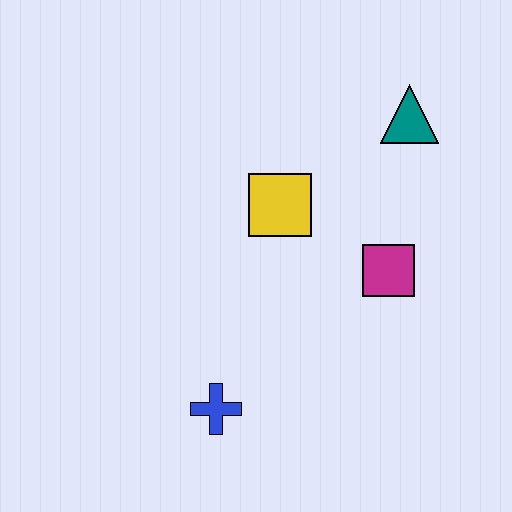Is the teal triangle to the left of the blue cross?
No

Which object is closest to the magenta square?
The yellow square is closest to the magenta square.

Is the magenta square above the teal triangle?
No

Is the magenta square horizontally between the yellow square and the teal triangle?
Yes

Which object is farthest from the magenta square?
The blue cross is farthest from the magenta square.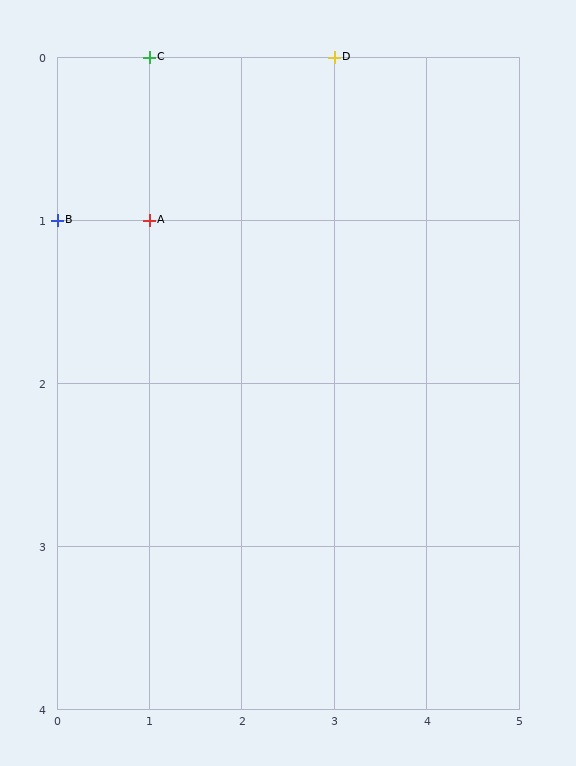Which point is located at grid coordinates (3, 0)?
Point D is at (3, 0).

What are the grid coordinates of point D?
Point D is at grid coordinates (3, 0).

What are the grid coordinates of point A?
Point A is at grid coordinates (1, 1).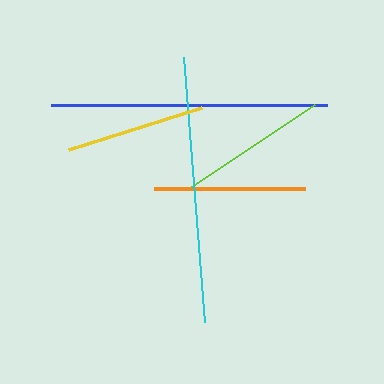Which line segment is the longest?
The blue line is the longest at approximately 276 pixels.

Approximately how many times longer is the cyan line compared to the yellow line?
The cyan line is approximately 1.9 times the length of the yellow line.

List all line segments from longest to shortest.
From longest to shortest: blue, cyan, orange, lime, yellow.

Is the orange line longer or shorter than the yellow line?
The orange line is longer than the yellow line.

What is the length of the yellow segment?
The yellow segment is approximately 139 pixels long.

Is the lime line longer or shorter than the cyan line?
The cyan line is longer than the lime line.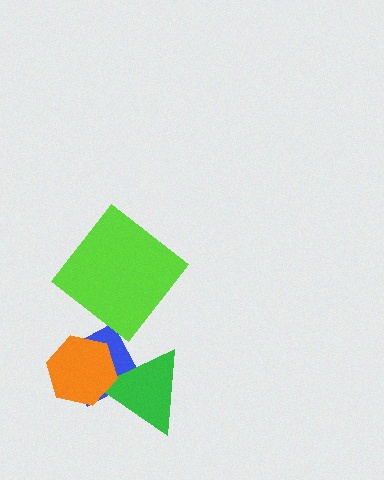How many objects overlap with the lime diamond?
0 objects overlap with the lime diamond.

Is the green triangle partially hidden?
Yes, it is partially covered by another shape.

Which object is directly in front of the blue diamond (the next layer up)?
The green triangle is directly in front of the blue diamond.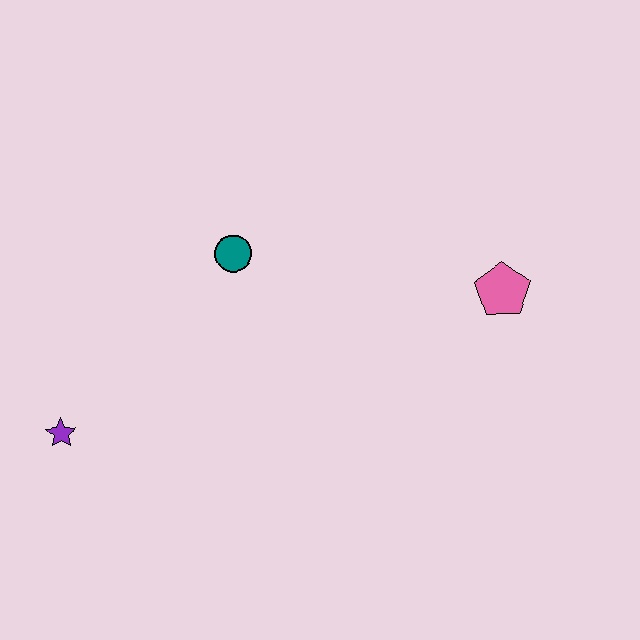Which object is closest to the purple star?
The teal circle is closest to the purple star.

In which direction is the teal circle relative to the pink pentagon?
The teal circle is to the left of the pink pentagon.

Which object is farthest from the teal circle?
The pink pentagon is farthest from the teal circle.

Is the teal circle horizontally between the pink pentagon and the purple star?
Yes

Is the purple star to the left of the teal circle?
Yes